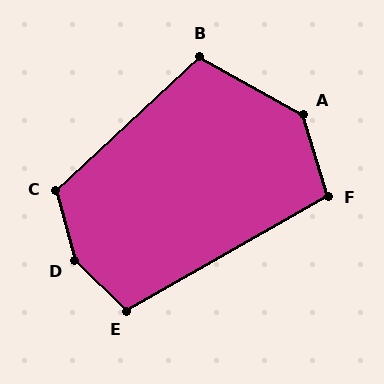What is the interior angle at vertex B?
Approximately 108 degrees (obtuse).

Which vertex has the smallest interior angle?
F, at approximately 103 degrees.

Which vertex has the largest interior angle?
D, at approximately 149 degrees.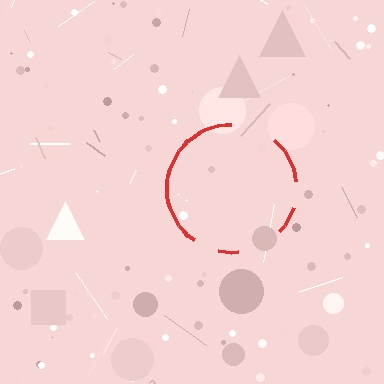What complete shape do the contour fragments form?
The contour fragments form a circle.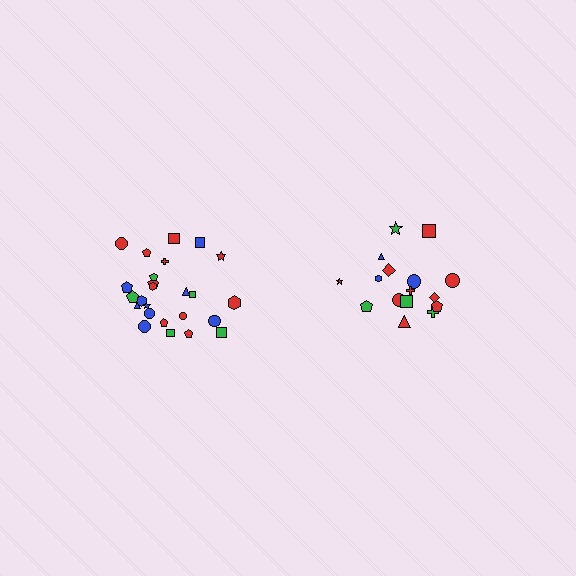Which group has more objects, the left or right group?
The left group.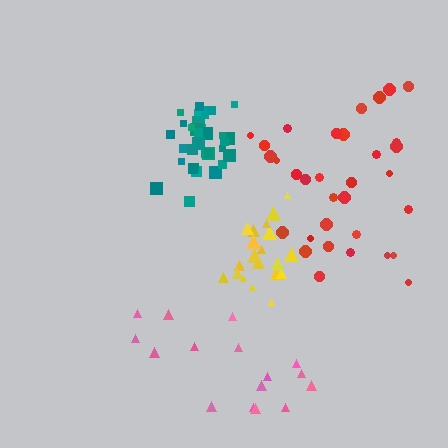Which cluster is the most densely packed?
Teal.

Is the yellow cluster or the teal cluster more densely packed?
Teal.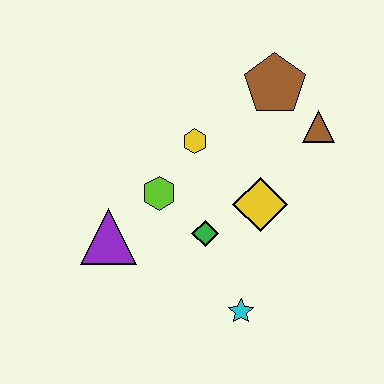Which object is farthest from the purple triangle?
The brown triangle is farthest from the purple triangle.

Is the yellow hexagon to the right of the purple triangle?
Yes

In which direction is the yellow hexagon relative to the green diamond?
The yellow hexagon is above the green diamond.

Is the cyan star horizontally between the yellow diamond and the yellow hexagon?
Yes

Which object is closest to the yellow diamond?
The green diamond is closest to the yellow diamond.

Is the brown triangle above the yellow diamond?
Yes